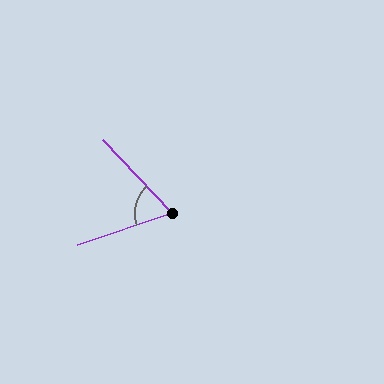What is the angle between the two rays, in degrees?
Approximately 65 degrees.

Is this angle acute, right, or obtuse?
It is acute.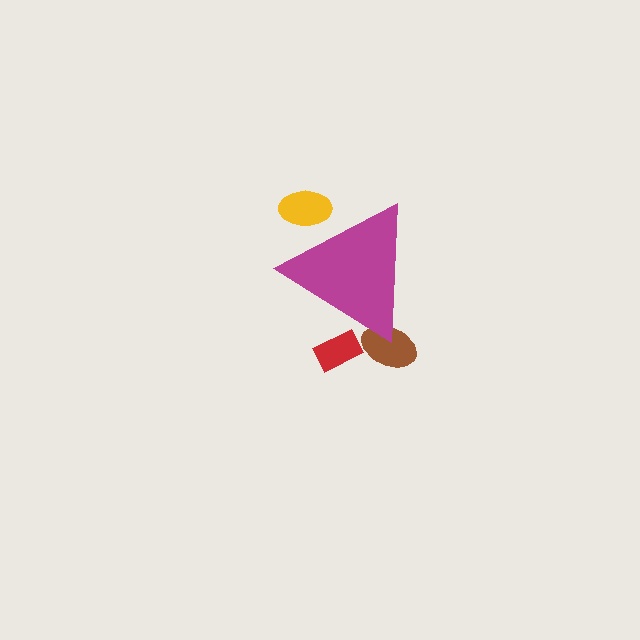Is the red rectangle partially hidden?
Yes, the red rectangle is partially hidden behind the magenta triangle.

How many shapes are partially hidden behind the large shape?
3 shapes are partially hidden.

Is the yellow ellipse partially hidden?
Yes, the yellow ellipse is partially hidden behind the magenta triangle.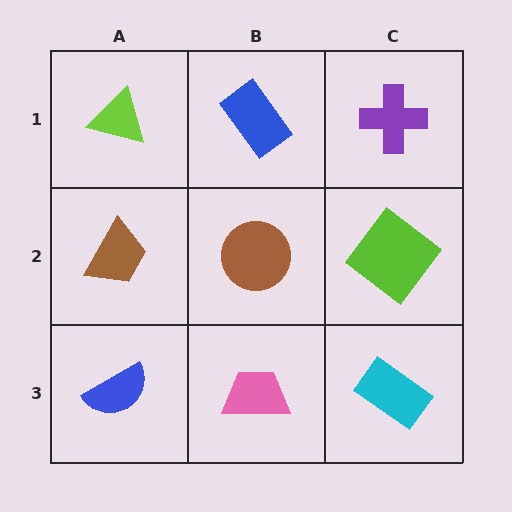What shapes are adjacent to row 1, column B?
A brown circle (row 2, column B), a lime triangle (row 1, column A), a purple cross (row 1, column C).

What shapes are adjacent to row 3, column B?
A brown circle (row 2, column B), a blue semicircle (row 3, column A), a cyan rectangle (row 3, column C).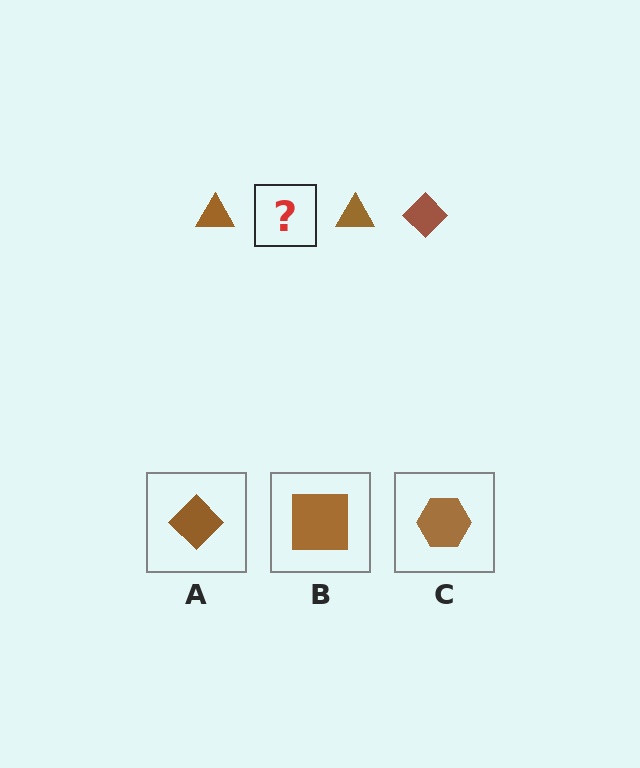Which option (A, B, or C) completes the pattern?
A.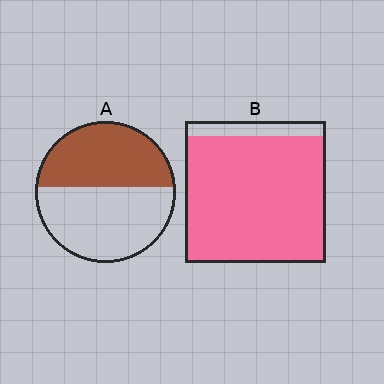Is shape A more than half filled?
No.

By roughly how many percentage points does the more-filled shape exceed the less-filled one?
By roughly 45 percentage points (B over A).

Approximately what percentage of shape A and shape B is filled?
A is approximately 45% and B is approximately 90%.